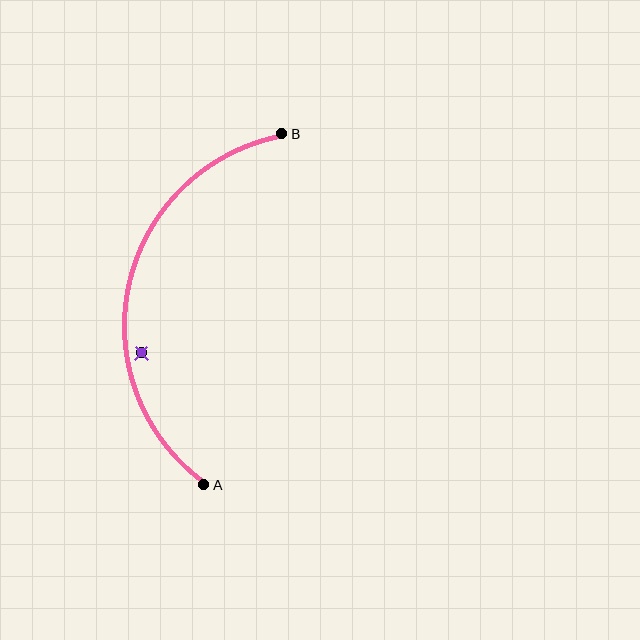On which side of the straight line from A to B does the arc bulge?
The arc bulges to the left of the straight line connecting A and B.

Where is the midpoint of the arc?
The arc midpoint is the point on the curve farthest from the straight line joining A and B. It sits to the left of that line.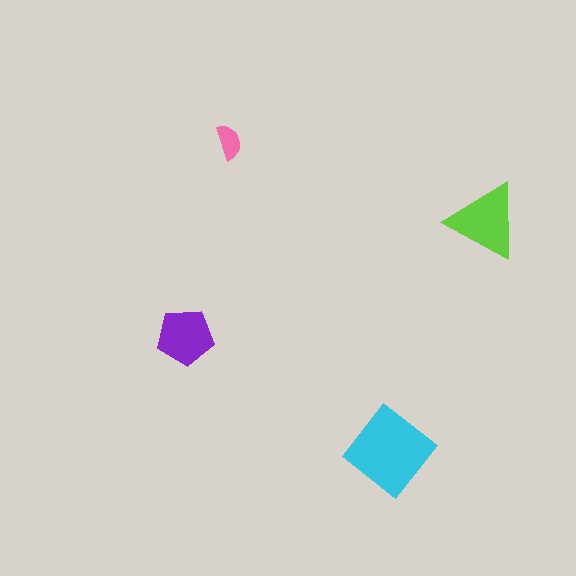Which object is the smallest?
The pink semicircle.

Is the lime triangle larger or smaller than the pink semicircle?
Larger.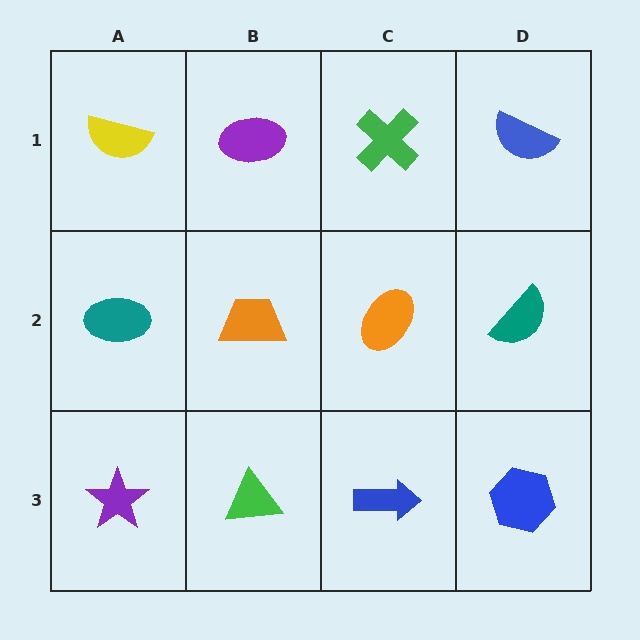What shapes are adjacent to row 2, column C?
A green cross (row 1, column C), a blue arrow (row 3, column C), an orange trapezoid (row 2, column B), a teal semicircle (row 2, column D).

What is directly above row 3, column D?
A teal semicircle.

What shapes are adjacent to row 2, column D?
A blue semicircle (row 1, column D), a blue hexagon (row 3, column D), an orange ellipse (row 2, column C).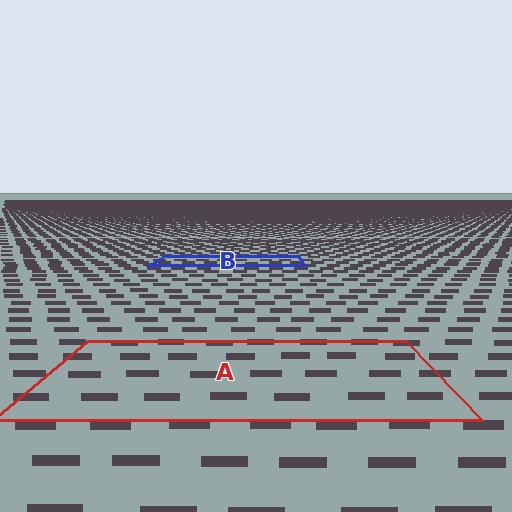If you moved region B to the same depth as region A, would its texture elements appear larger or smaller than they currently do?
They would appear larger. At a closer depth, the same texture elements are projected at a bigger on-screen size.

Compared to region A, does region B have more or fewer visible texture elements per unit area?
Region B has more texture elements per unit area — they are packed more densely because it is farther away.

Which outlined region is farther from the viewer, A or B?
Region B is farther from the viewer — the texture elements inside it appear smaller and more densely packed.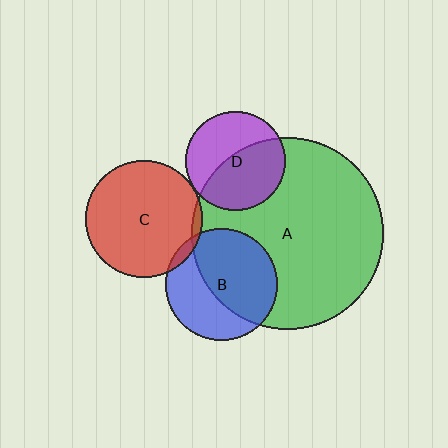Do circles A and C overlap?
Yes.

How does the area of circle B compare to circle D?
Approximately 1.3 times.